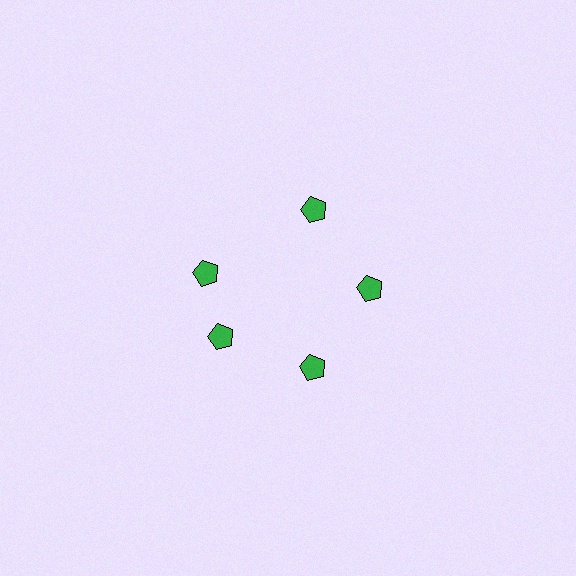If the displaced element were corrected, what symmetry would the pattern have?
It would have 5-fold rotational symmetry — the pattern would map onto itself every 72 degrees.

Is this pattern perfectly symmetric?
No. The 5 green pentagons are arranged in a ring, but one element near the 10 o'clock position is rotated out of alignment along the ring, breaking the 5-fold rotational symmetry.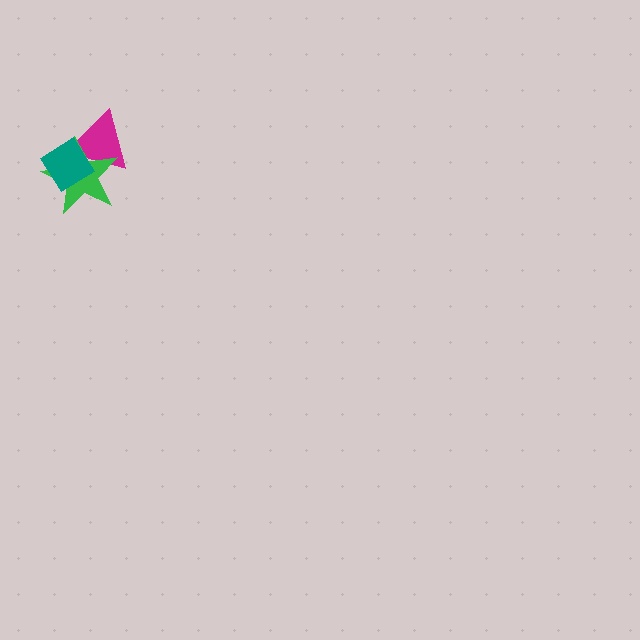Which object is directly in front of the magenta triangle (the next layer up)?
The green star is directly in front of the magenta triangle.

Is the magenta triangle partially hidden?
Yes, it is partially covered by another shape.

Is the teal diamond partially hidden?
No, no other shape covers it.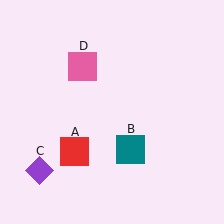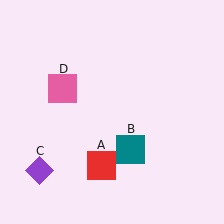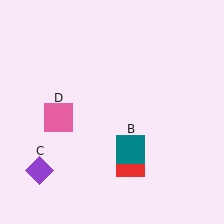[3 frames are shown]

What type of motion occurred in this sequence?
The red square (object A), pink square (object D) rotated counterclockwise around the center of the scene.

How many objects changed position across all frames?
2 objects changed position: red square (object A), pink square (object D).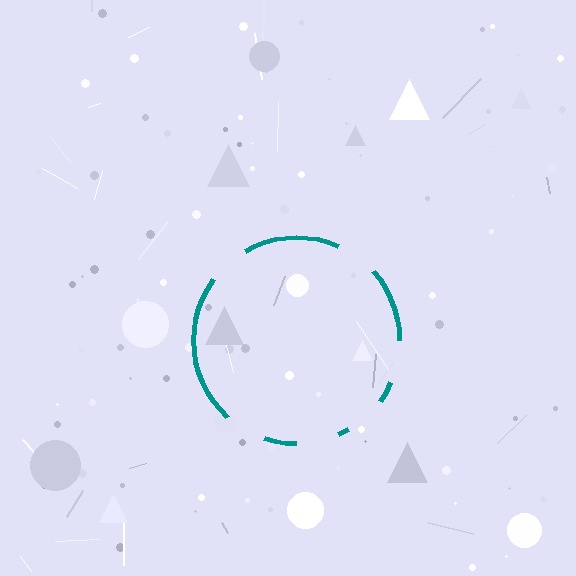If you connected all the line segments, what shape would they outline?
They would outline a circle.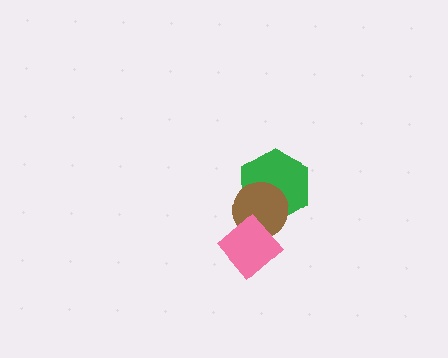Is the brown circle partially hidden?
Yes, it is partially covered by another shape.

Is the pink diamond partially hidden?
No, no other shape covers it.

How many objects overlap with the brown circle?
2 objects overlap with the brown circle.